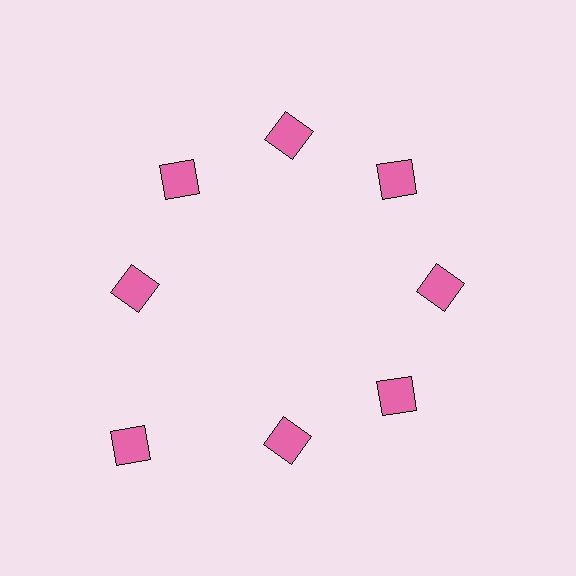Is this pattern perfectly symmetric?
No. The 8 pink diamonds are arranged in a ring, but one element near the 8 o'clock position is pushed outward from the center, breaking the 8-fold rotational symmetry.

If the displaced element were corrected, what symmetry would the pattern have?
It would have 8-fold rotational symmetry — the pattern would map onto itself every 45 degrees.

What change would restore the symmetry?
The symmetry would be restored by moving it inward, back onto the ring so that all 8 diamonds sit at equal angles and equal distance from the center.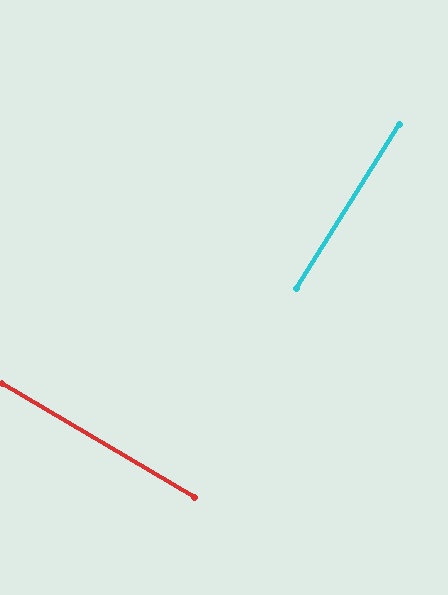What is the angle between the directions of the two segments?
Approximately 88 degrees.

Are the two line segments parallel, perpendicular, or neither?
Perpendicular — they meet at approximately 88°.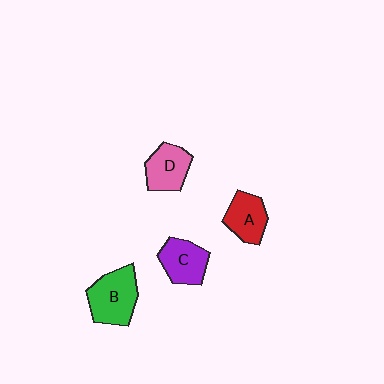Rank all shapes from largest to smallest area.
From largest to smallest: B (green), C (purple), D (pink), A (red).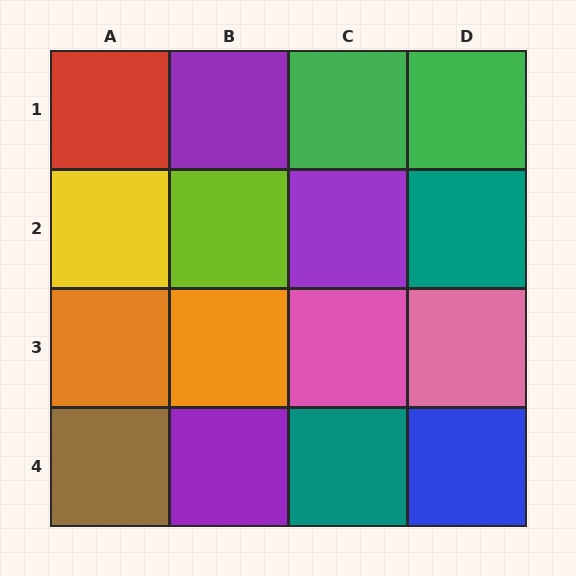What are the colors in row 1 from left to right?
Red, purple, green, green.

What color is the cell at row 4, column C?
Teal.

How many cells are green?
2 cells are green.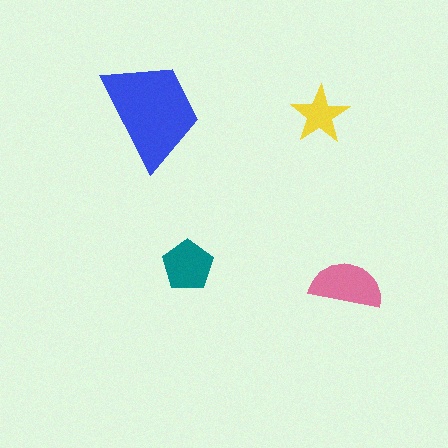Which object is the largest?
The blue trapezoid.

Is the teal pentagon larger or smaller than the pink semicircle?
Smaller.